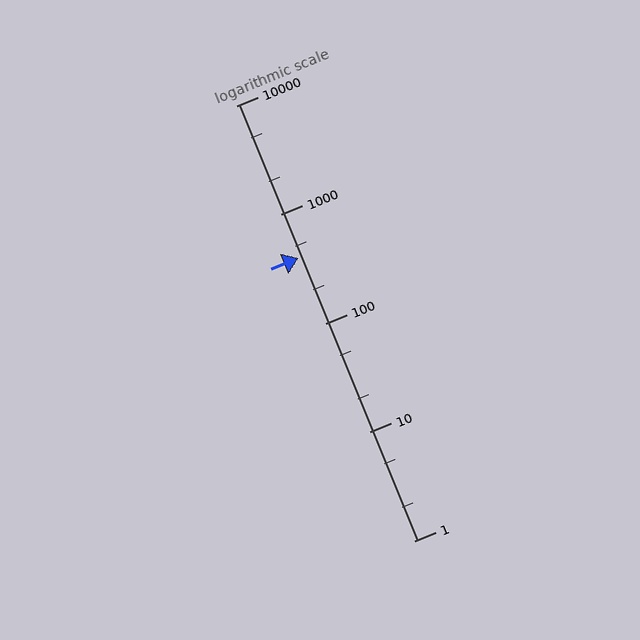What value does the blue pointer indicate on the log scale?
The pointer indicates approximately 400.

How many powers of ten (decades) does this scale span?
The scale spans 4 decades, from 1 to 10000.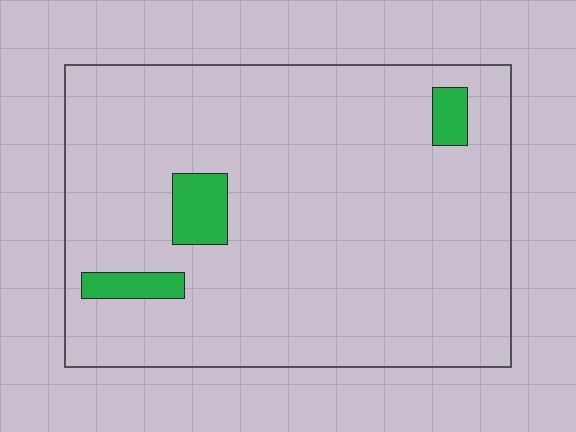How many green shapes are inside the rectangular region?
3.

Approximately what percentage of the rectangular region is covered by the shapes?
Approximately 5%.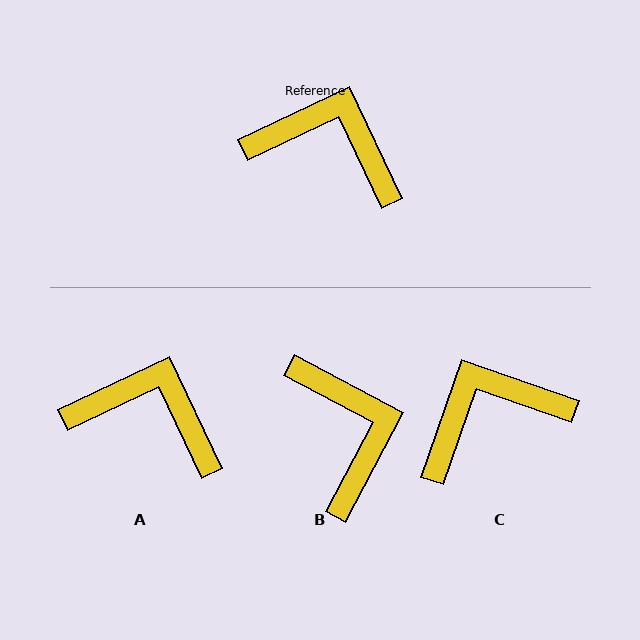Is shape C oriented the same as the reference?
No, it is off by about 46 degrees.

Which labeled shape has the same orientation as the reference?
A.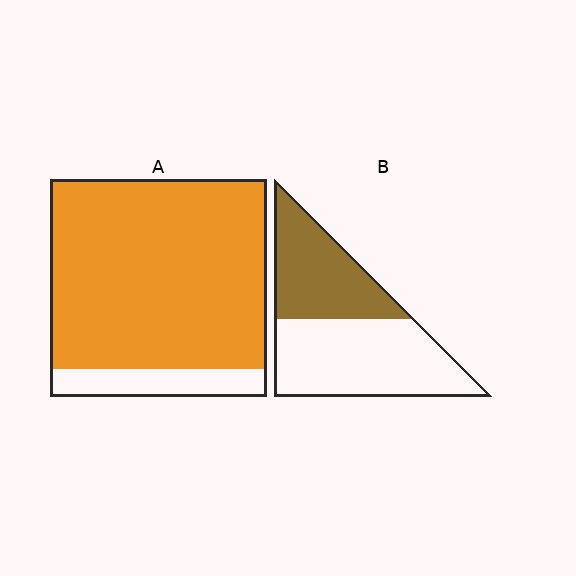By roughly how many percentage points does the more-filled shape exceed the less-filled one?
By roughly 45 percentage points (A over B).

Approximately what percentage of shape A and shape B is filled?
A is approximately 85% and B is approximately 40%.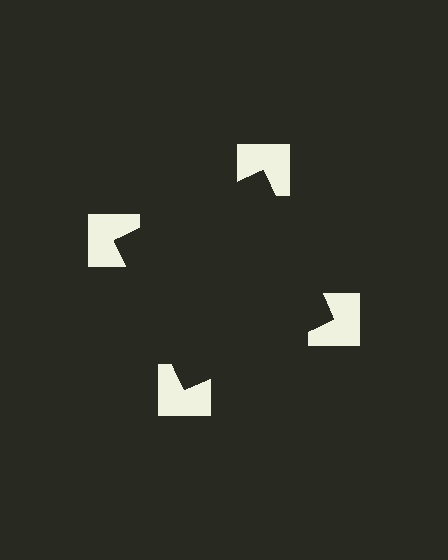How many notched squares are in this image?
There are 4 — one at each vertex of the illusory square.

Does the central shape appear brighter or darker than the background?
It typically appears slightly darker than the background, even though no actual brightness change is drawn.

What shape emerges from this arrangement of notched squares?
An illusory square — its edges are inferred from the aligned wedge cuts in the notched squares, not physically drawn.